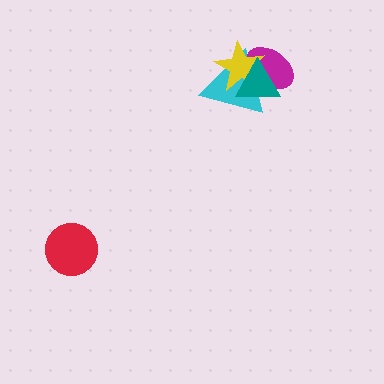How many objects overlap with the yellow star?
3 objects overlap with the yellow star.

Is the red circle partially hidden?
No, no other shape covers it.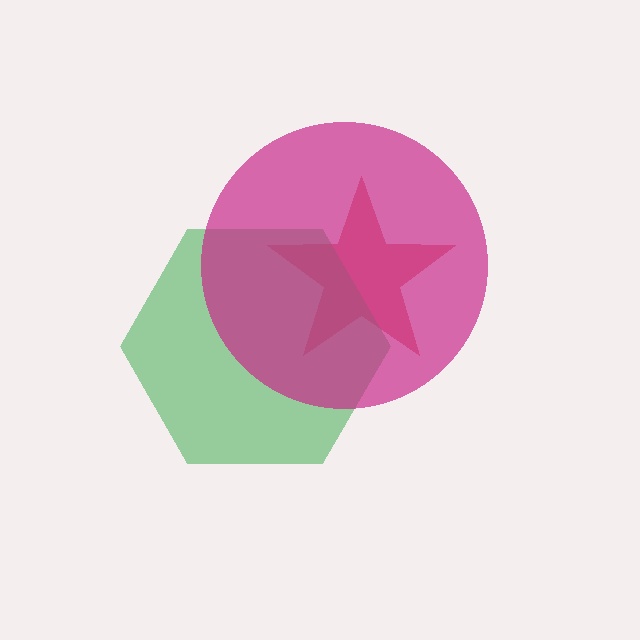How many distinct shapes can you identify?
There are 3 distinct shapes: a red star, a green hexagon, a magenta circle.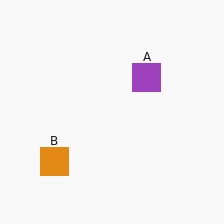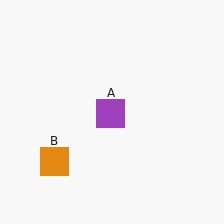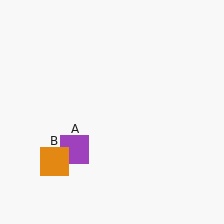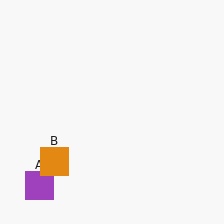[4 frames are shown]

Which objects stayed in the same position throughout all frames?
Orange square (object B) remained stationary.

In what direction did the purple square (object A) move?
The purple square (object A) moved down and to the left.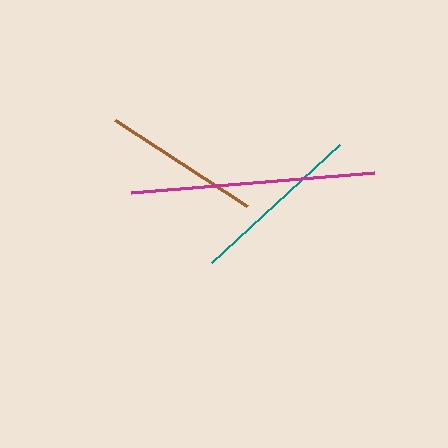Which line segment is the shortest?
The brown line is the shortest at approximately 157 pixels.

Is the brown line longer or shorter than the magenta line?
The magenta line is longer than the brown line.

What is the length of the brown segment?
The brown segment is approximately 157 pixels long.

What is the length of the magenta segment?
The magenta segment is approximately 245 pixels long.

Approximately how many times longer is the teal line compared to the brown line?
The teal line is approximately 1.1 times the length of the brown line.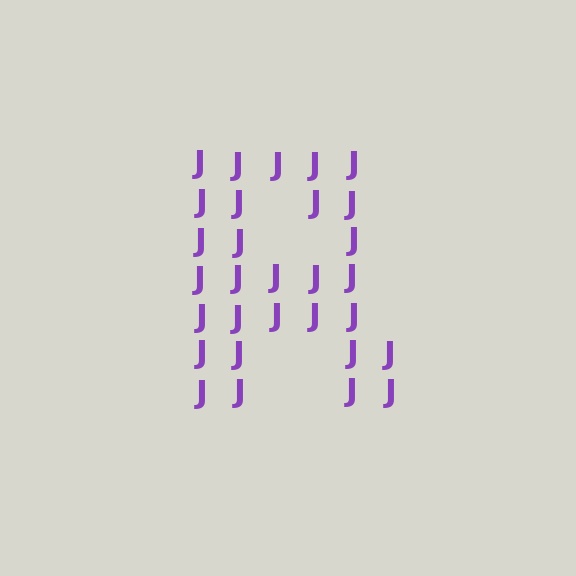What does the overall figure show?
The overall figure shows the letter R.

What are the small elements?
The small elements are letter J's.